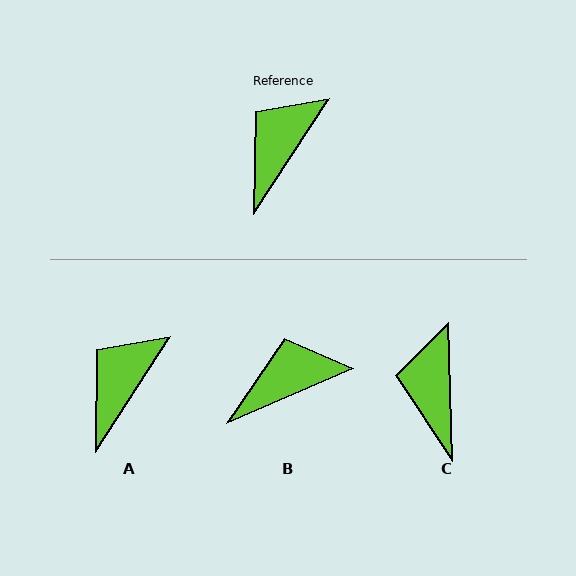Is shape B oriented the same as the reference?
No, it is off by about 33 degrees.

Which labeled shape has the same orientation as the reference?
A.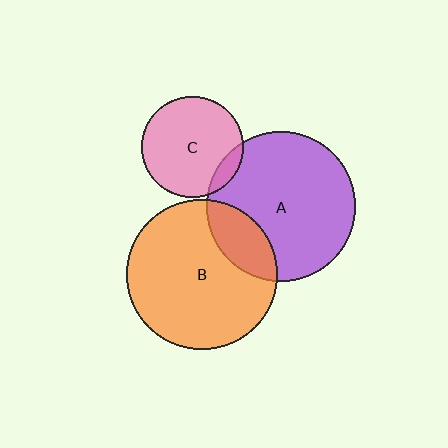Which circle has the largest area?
Circle B (orange).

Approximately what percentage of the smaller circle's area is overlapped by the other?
Approximately 20%.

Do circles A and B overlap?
Yes.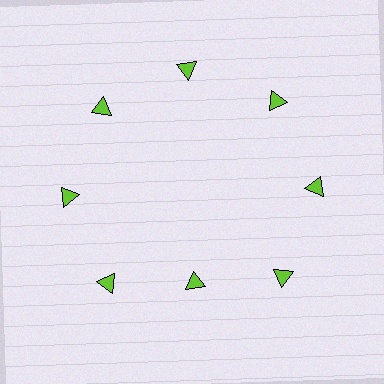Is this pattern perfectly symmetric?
No. The 8 lime triangles are arranged in a ring, but one element near the 6 o'clock position is pulled inward toward the center, breaking the 8-fold rotational symmetry.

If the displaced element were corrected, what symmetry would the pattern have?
It would have 8-fold rotational symmetry — the pattern would map onto itself every 45 degrees.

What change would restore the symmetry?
The symmetry would be restored by moving it outward, back onto the ring so that all 8 triangles sit at equal angles and equal distance from the center.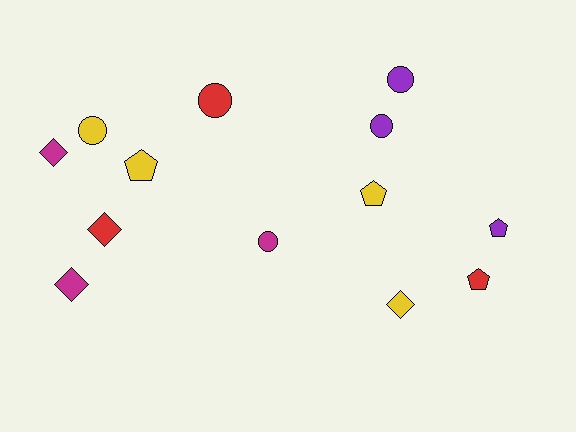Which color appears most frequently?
Yellow, with 4 objects.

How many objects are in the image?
There are 13 objects.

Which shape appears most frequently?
Circle, with 5 objects.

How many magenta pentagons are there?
There are no magenta pentagons.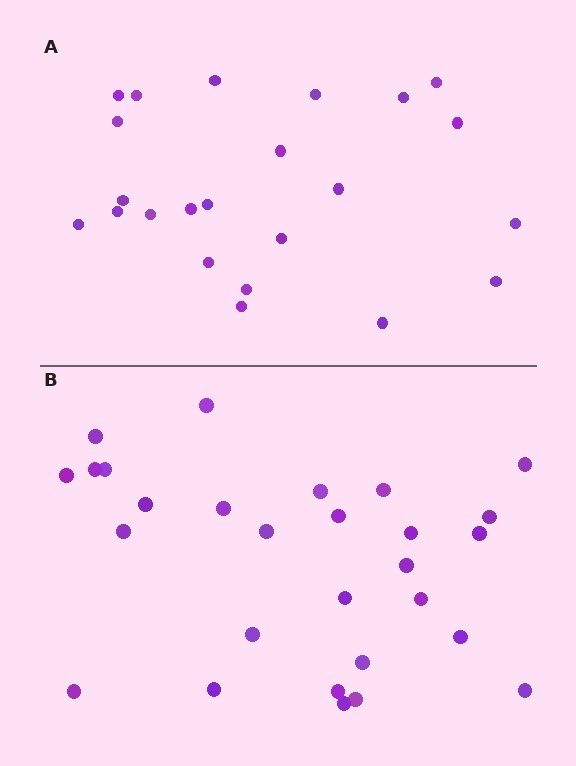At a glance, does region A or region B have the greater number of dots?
Region B (the bottom region) has more dots.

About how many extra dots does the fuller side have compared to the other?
Region B has about 5 more dots than region A.